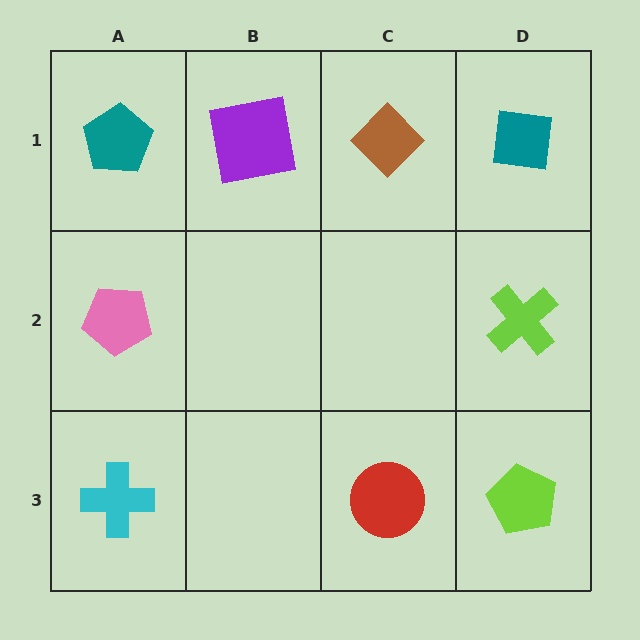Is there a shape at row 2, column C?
No, that cell is empty.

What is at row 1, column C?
A brown diamond.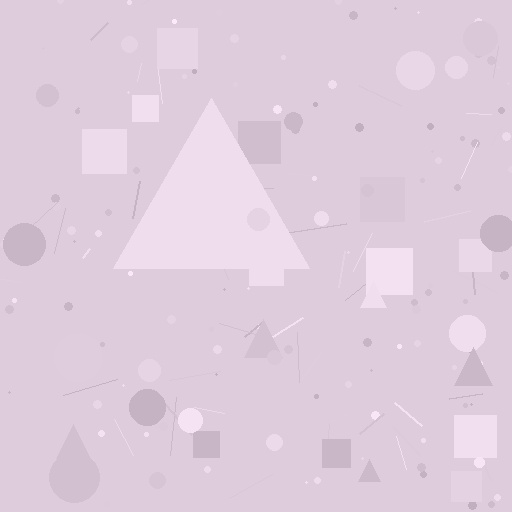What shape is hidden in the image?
A triangle is hidden in the image.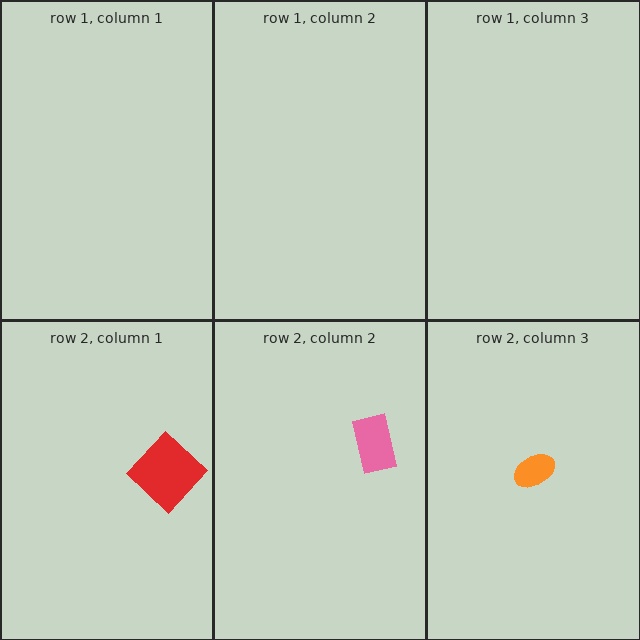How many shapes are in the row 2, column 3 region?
1.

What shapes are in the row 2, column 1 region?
The red diamond.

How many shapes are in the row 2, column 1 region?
1.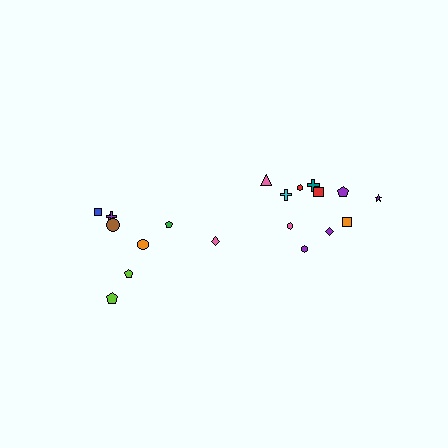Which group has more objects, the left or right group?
The right group.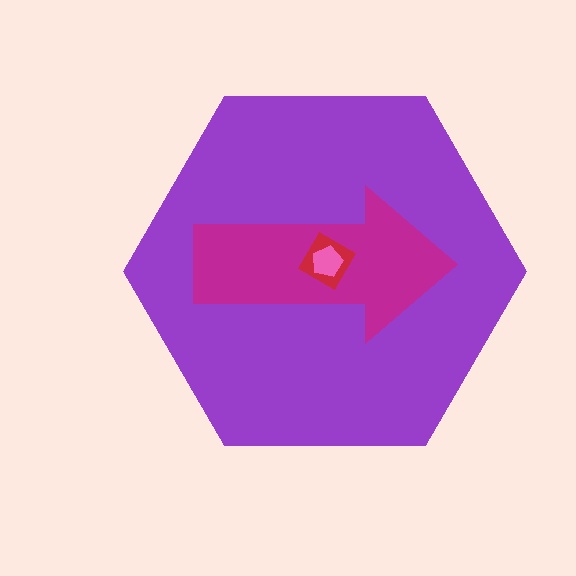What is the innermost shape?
The pink pentagon.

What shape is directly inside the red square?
The pink pentagon.